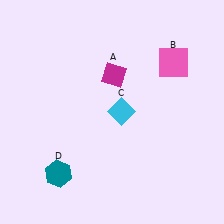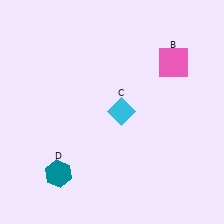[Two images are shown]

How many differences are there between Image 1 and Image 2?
There is 1 difference between the two images.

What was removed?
The magenta diamond (A) was removed in Image 2.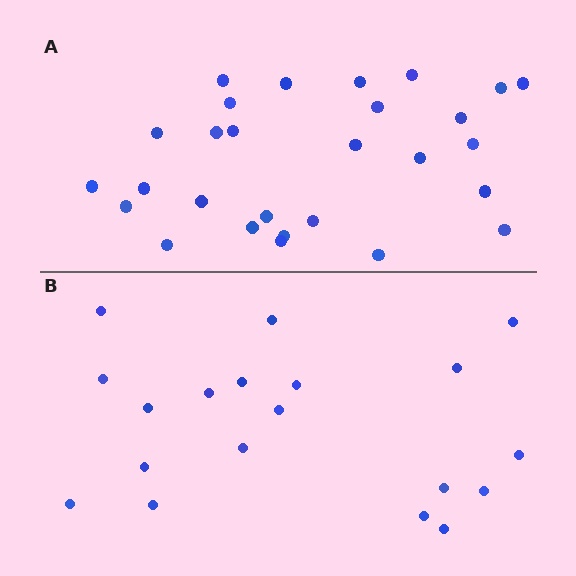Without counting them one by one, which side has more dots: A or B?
Region A (the top region) has more dots.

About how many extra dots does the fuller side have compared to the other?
Region A has roughly 8 or so more dots than region B.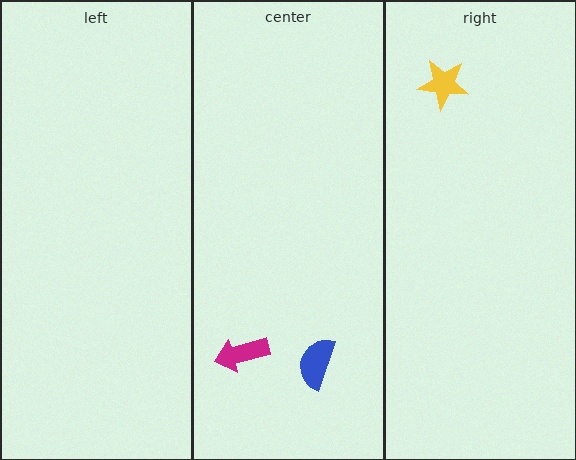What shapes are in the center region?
The magenta arrow, the blue semicircle.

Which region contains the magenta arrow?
The center region.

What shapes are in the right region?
The yellow star.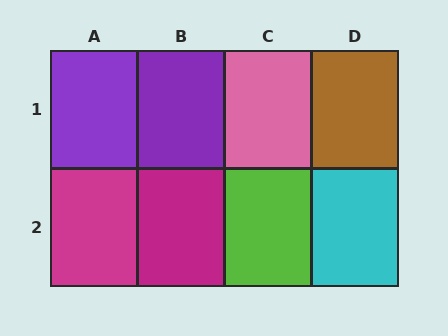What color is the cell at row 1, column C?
Pink.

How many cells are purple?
2 cells are purple.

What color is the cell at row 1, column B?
Purple.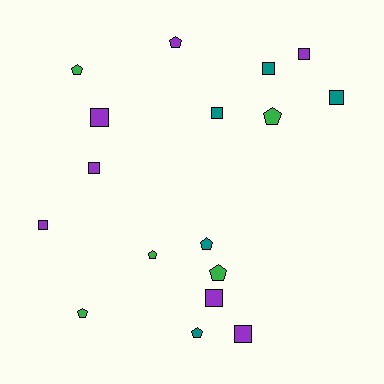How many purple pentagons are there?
There is 1 purple pentagon.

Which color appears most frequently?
Purple, with 7 objects.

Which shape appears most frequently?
Square, with 9 objects.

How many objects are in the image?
There are 17 objects.